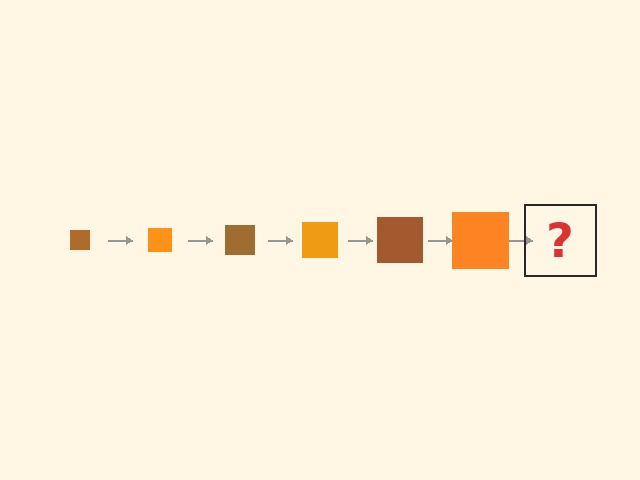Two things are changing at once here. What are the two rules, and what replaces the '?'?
The two rules are that the square grows larger each step and the color cycles through brown and orange. The '?' should be a brown square, larger than the previous one.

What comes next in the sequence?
The next element should be a brown square, larger than the previous one.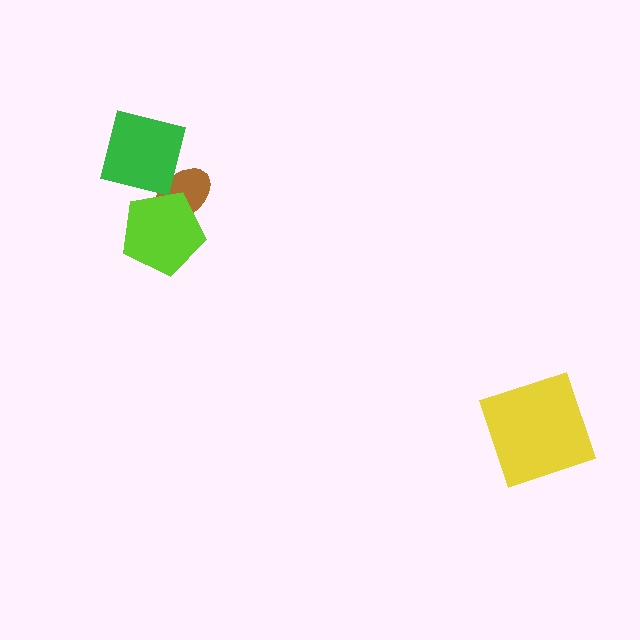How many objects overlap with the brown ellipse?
2 objects overlap with the brown ellipse.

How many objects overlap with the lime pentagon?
2 objects overlap with the lime pentagon.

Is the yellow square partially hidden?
No, no other shape covers it.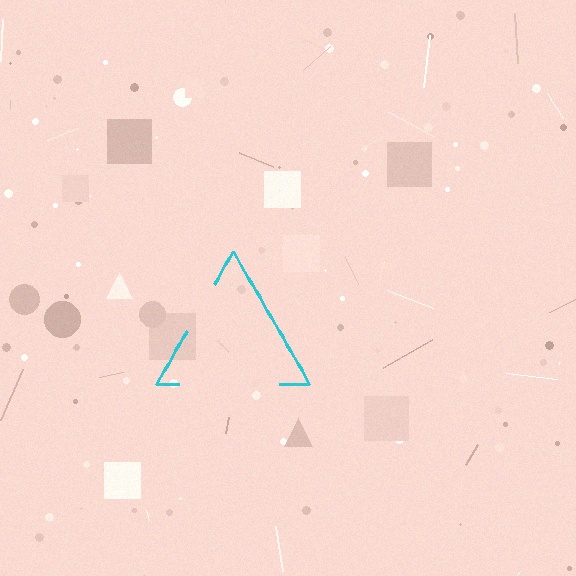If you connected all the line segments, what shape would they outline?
They would outline a triangle.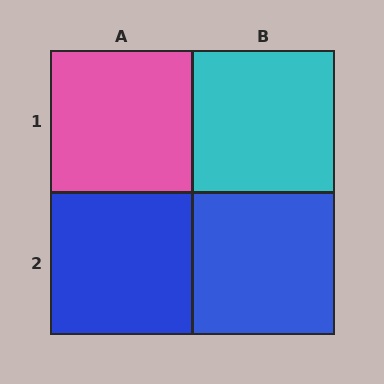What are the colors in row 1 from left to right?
Pink, cyan.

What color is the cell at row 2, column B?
Blue.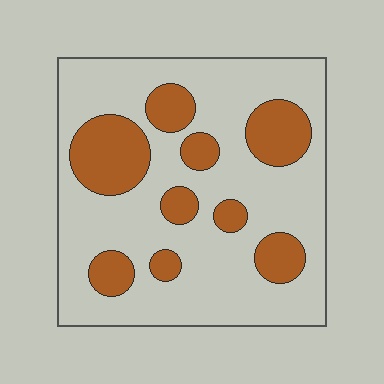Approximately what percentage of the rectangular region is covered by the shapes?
Approximately 25%.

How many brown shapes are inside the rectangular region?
9.